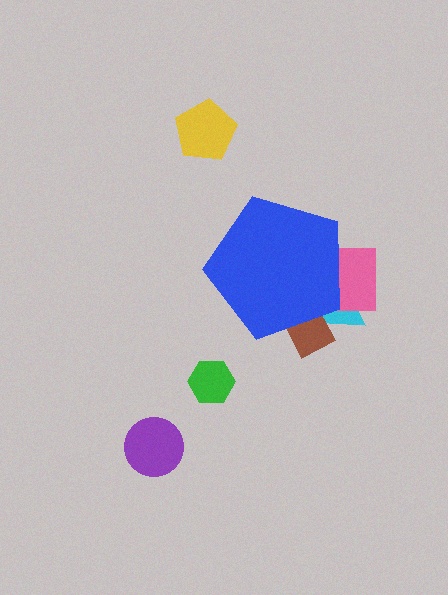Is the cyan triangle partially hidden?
Yes, the cyan triangle is partially hidden behind the blue pentagon.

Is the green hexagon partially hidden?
No, the green hexagon is fully visible.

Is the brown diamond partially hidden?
Yes, the brown diamond is partially hidden behind the blue pentagon.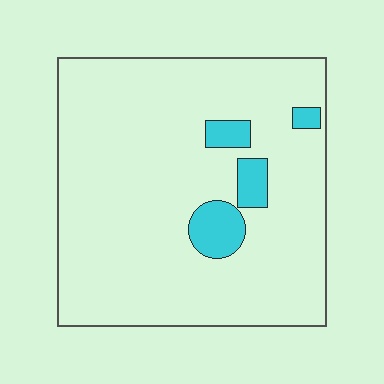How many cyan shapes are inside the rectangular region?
4.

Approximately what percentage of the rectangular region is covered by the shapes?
Approximately 10%.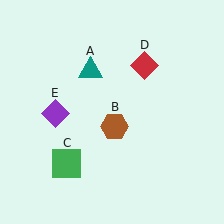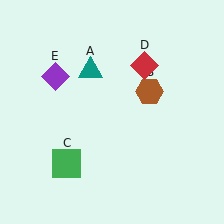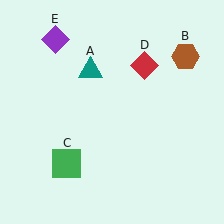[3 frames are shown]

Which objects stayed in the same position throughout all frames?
Teal triangle (object A) and green square (object C) and red diamond (object D) remained stationary.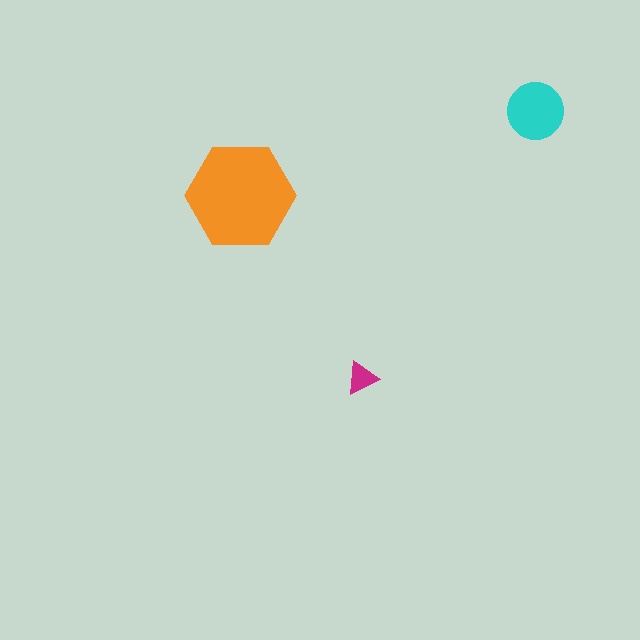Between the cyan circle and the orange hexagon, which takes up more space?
The orange hexagon.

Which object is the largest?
The orange hexagon.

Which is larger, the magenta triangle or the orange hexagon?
The orange hexagon.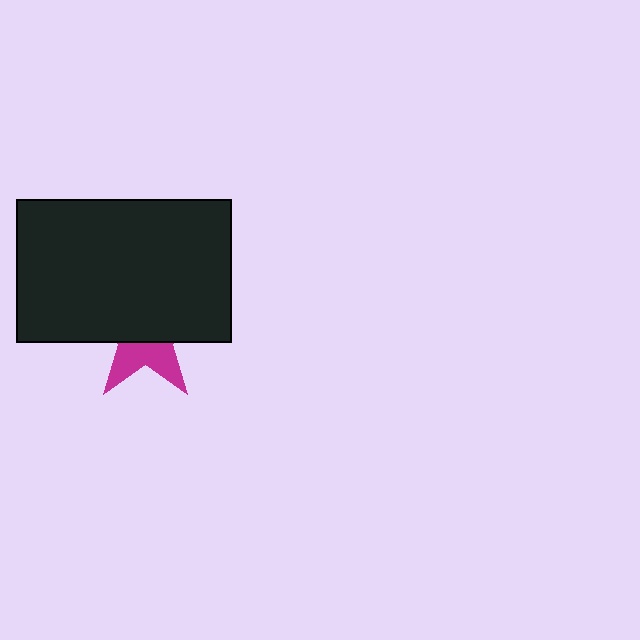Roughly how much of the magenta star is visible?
A small part of it is visible (roughly 38%).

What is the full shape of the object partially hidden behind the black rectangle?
The partially hidden object is a magenta star.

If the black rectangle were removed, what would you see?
You would see the complete magenta star.